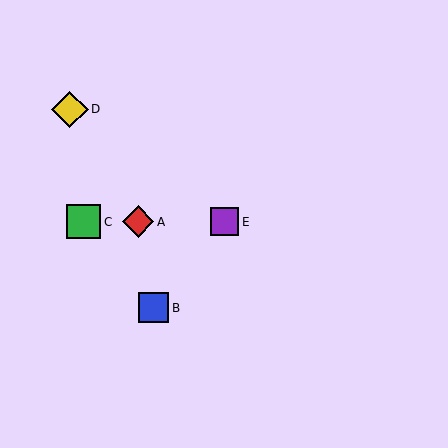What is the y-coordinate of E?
Object E is at y≈222.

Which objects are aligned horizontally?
Objects A, C, E are aligned horizontally.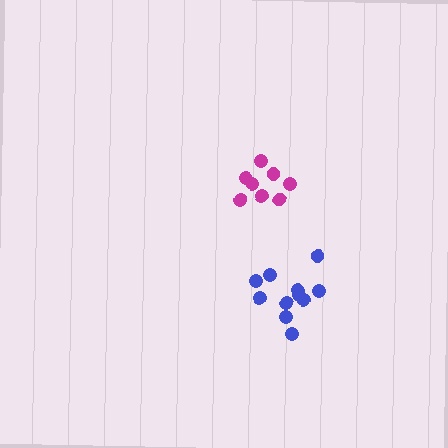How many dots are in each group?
Group 1: 8 dots, Group 2: 11 dots (19 total).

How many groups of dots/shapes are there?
There are 2 groups.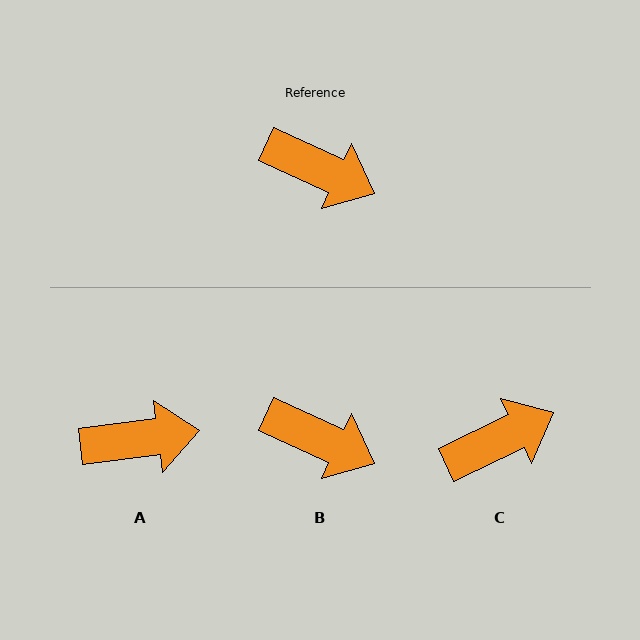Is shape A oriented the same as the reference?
No, it is off by about 32 degrees.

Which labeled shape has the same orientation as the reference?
B.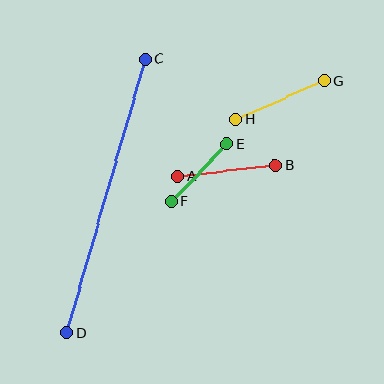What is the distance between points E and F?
The distance is approximately 80 pixels.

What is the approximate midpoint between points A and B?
The midpoint is at approximately (226, 171) pixels.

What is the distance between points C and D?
The distance is approximately 285 pixels.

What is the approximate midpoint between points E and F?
The midpoint is at approximately (199, 173) pixels.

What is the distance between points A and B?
The distance is approximately 99 pixels.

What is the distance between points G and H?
The distance is approximately 97 pixels.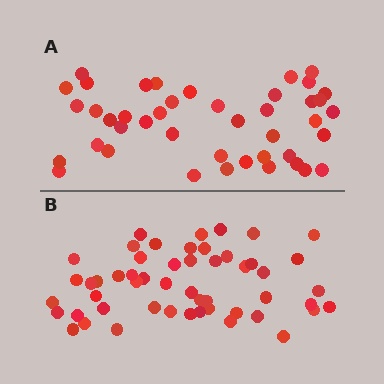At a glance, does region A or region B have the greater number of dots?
Region B (the bottom region) has more dots.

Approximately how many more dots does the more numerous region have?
Region B has roughly 8 or so more dots than region A.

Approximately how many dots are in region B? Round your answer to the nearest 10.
About 50 dots. (The exact count is 52, which rounds to 50.)